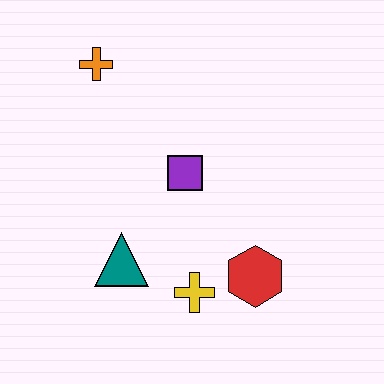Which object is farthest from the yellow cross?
The orange cross is farthest from the yellow cross.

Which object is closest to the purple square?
The teal triangle is closest to the purple square.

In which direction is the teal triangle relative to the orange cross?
The teal triangle is below the orange cross.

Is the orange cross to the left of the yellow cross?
Yes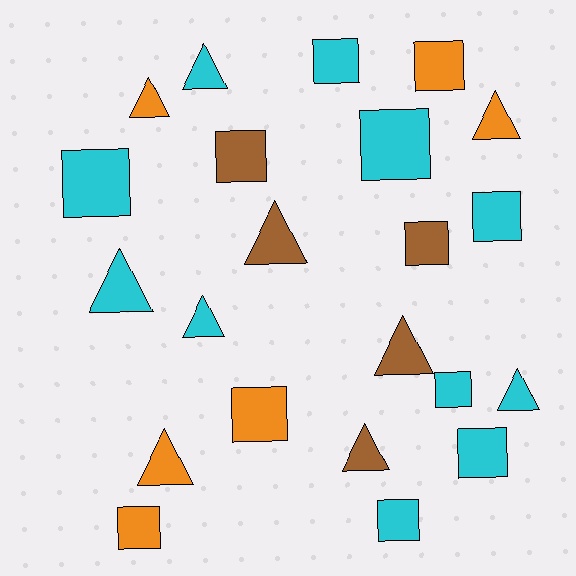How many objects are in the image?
There are 22 objects.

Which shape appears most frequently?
Square, with 12 objects.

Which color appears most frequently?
Cyan, with 11 objects.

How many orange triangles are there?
There are 3 orange triangles.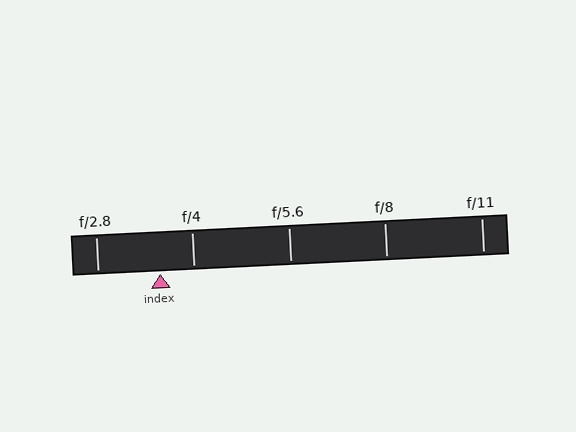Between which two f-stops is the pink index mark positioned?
The index mark is between f/2.8 and f/4.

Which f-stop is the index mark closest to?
The index mark is closest to f/4.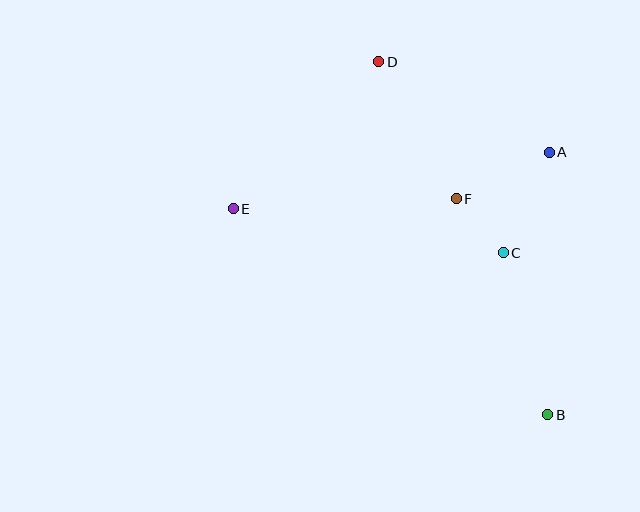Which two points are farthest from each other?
Points B and D are farthest from each other.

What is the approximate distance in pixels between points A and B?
The distance between A and B is approximately 262 pixels.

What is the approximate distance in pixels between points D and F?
The distance between D and F is approximately 157 pixels.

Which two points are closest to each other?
Points C and F are closest to each other.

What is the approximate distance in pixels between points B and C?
The distance between B and C is approximately 168 pixels.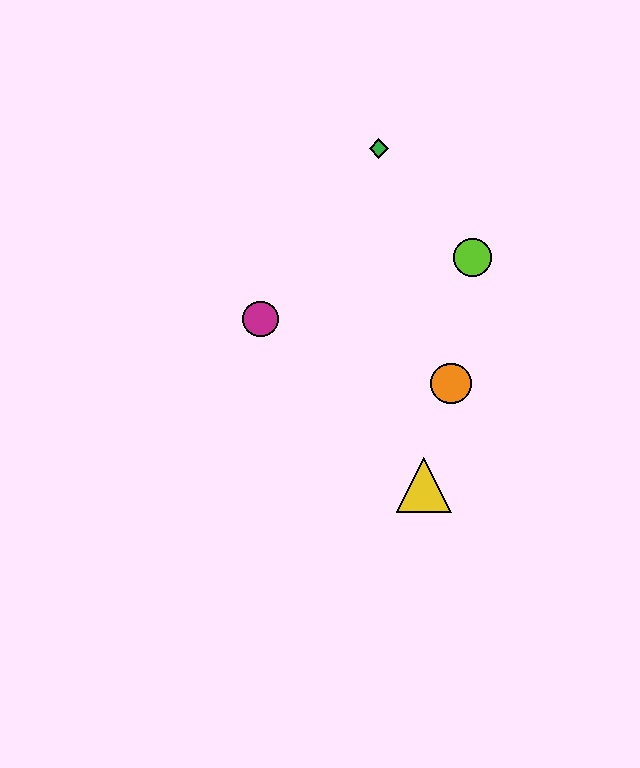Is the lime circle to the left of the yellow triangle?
No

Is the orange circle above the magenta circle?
No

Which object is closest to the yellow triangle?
The orange circle is closest to the yellow triangle.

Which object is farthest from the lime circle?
The yellow triangle is farthest from the lime circle.